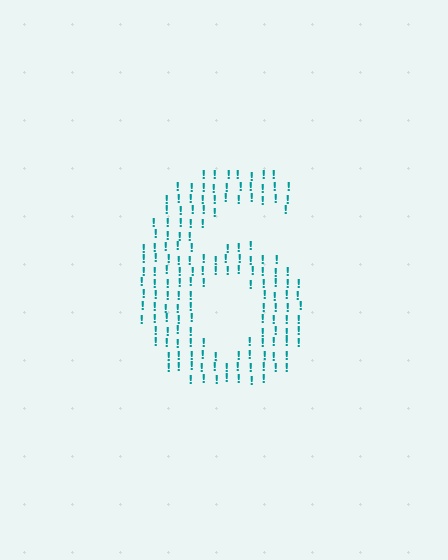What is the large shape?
The large shape is the digit 6.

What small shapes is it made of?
It is made of small exclamation marks.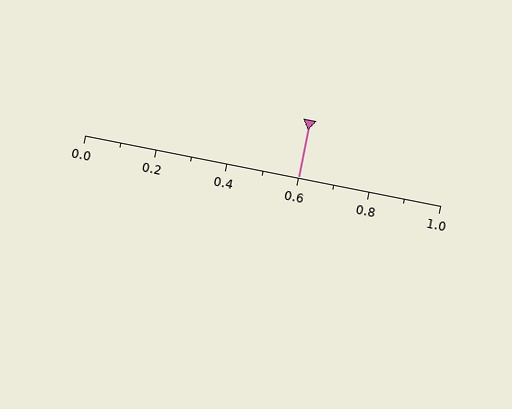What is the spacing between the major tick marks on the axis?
The major ticks are spaced 0.2 apart.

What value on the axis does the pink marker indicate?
The marker indicates approximately 0.6.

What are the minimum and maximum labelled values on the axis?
The axis runs from 0.0 to 1.0.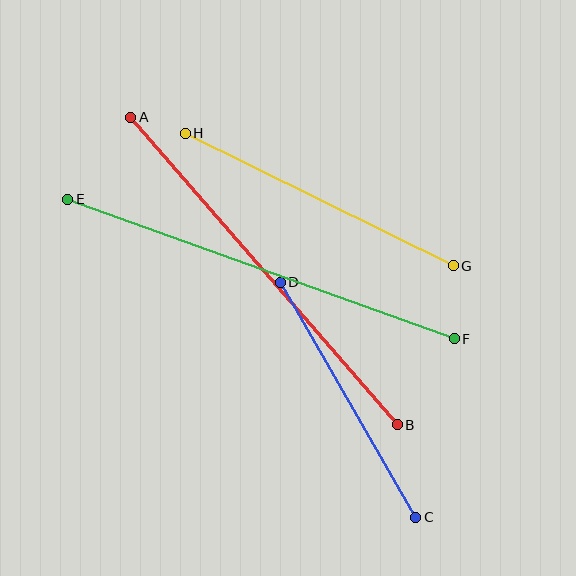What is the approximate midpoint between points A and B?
The midpoint is at approximately (264, 271) pixels.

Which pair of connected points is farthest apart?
Points E and F are farthest apart.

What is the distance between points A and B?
The distance is approximately 407 pixels.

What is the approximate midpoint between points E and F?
The midpoint is at approximately (261, 269) pixels.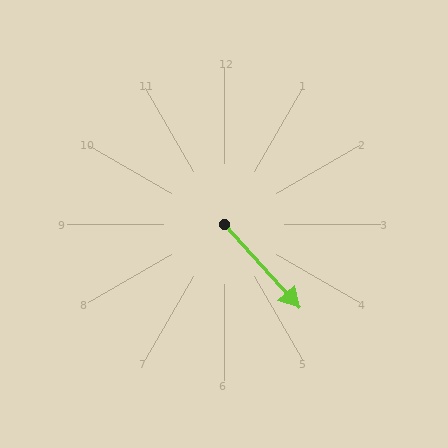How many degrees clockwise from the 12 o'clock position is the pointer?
Approximately 138 degrees.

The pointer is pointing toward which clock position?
Roughly 5 o'clock.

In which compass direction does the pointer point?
Southeast.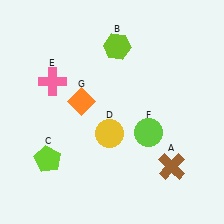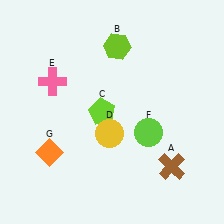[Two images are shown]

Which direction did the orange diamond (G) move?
The orange diamond (G) moved down.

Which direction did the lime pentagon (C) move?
The lime pentagon (C) moved right.